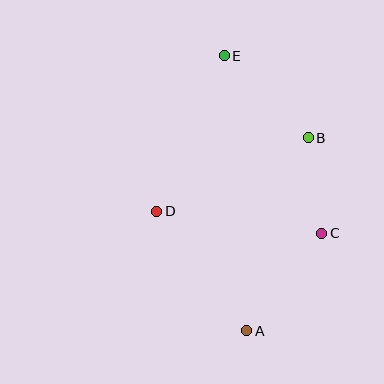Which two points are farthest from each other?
Points A and E are farthest from each other.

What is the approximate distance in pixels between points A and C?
The distance between A and C is approximately 123 pixels.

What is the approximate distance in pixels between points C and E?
The distance between C and E is approximately 202 pixels.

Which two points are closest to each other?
Points B and C are closest to each other.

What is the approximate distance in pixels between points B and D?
The distance between B and D is approximately 168 pixels.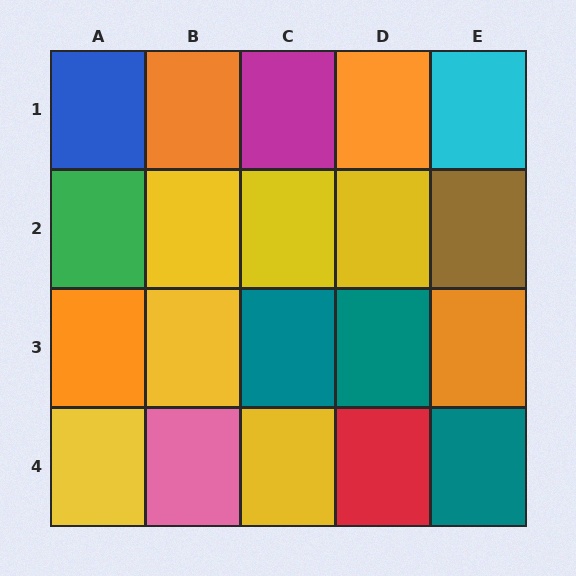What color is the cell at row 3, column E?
Orange.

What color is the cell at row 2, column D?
Yellow.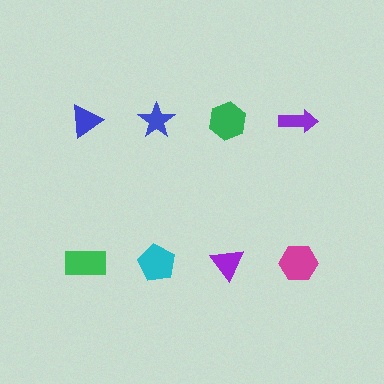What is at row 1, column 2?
A blue star.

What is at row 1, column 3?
A green hexagon.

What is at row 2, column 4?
A magenta hexagon.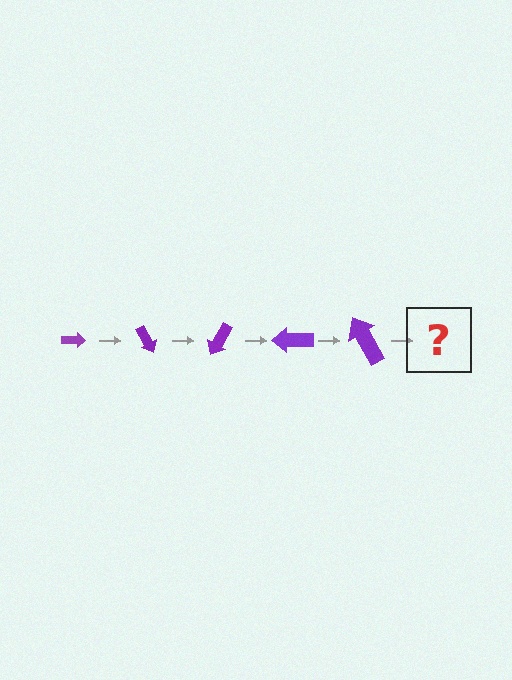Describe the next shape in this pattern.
It should be an arrow, larger than the previous one and rotated 300 degrees from the start.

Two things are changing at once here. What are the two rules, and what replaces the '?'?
The two rules are that the arrow grows larger each step and it rotates 60 degrees each step. The '?' should be an arrow, larger than the previous one and rotated 300 degrees from the start.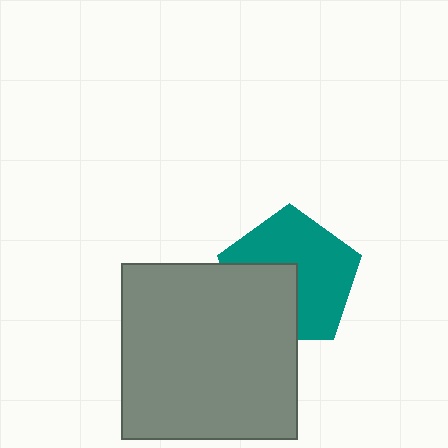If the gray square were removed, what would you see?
You would see the complete teal pentagon.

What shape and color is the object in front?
The object in front is a gray square.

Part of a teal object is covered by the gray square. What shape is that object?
It is a pentagon.